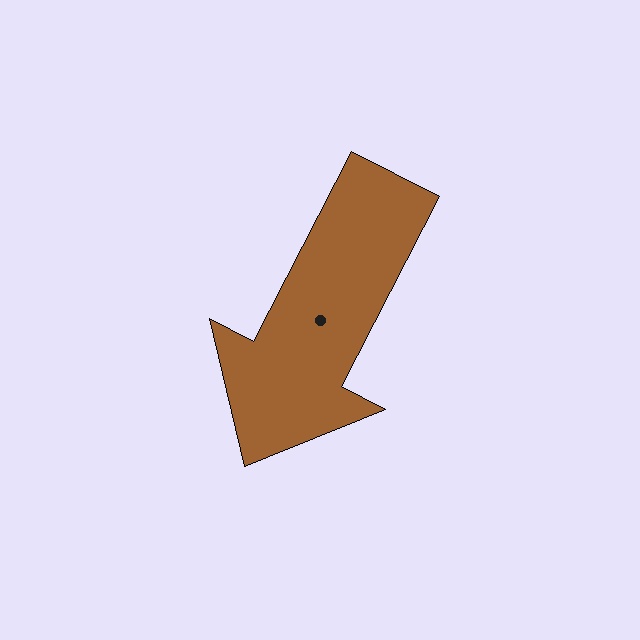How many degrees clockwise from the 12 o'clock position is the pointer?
Approximately 207 degrees.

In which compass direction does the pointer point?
Southwest.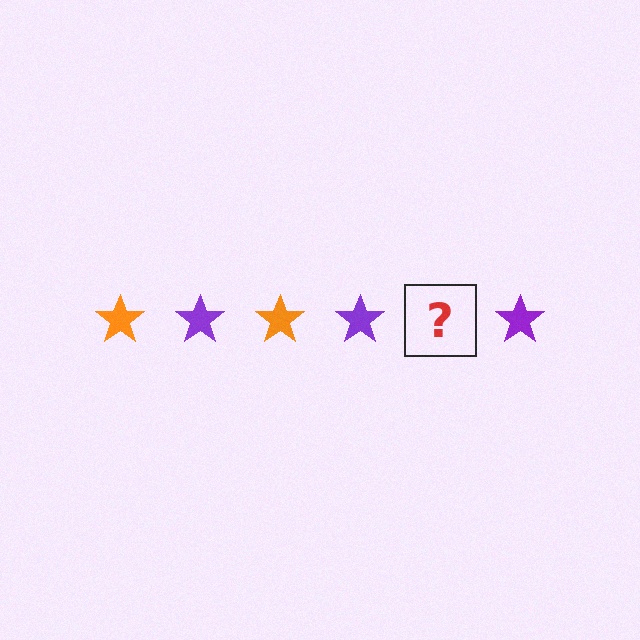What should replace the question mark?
The question mark should be replaced with an orange star.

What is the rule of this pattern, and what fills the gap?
The rule is that the pattern cycles through orange, purple stars. The gap should be filled with an orange star.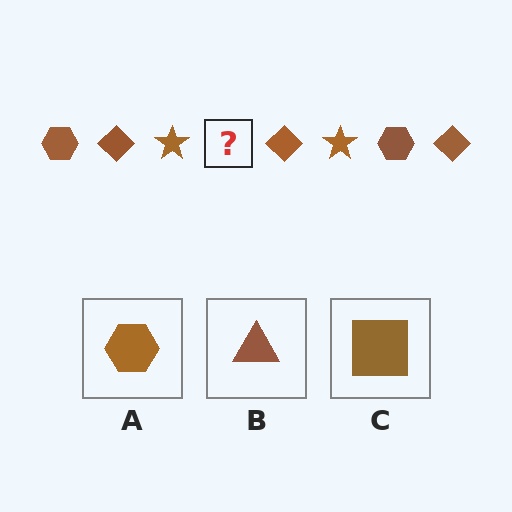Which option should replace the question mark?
Option A.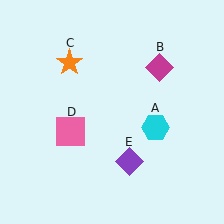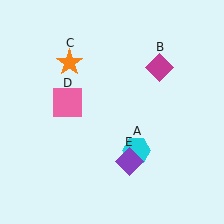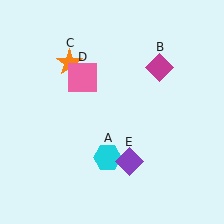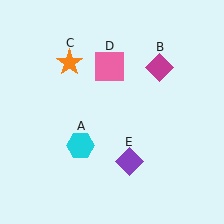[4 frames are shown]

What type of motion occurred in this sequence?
The cyan hexagon (object A), pink square (object D) rotated clockwise around the center of the scene.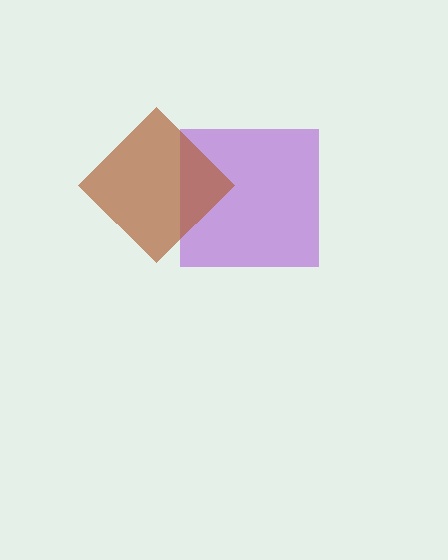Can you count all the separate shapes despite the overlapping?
Yes, there are 2 separate shapes.